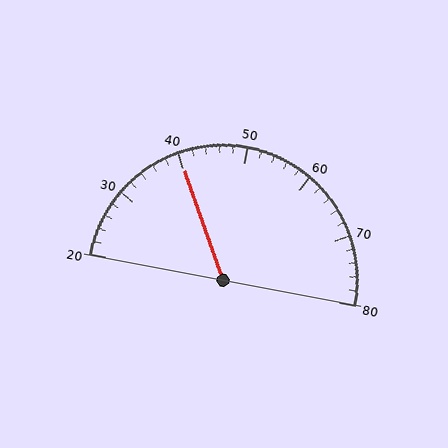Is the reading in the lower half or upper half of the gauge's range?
The reading is in the lower half of the range (20 to 80).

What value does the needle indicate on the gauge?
The needle indicates approximately 40.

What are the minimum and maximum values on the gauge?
The gauge ranges from 20 to 80.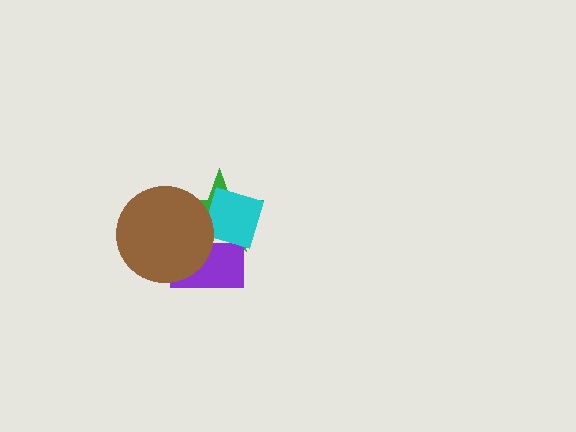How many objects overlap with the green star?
3 objects overlap with the green star.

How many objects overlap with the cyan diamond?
3 objects overlap with the cyan diamond.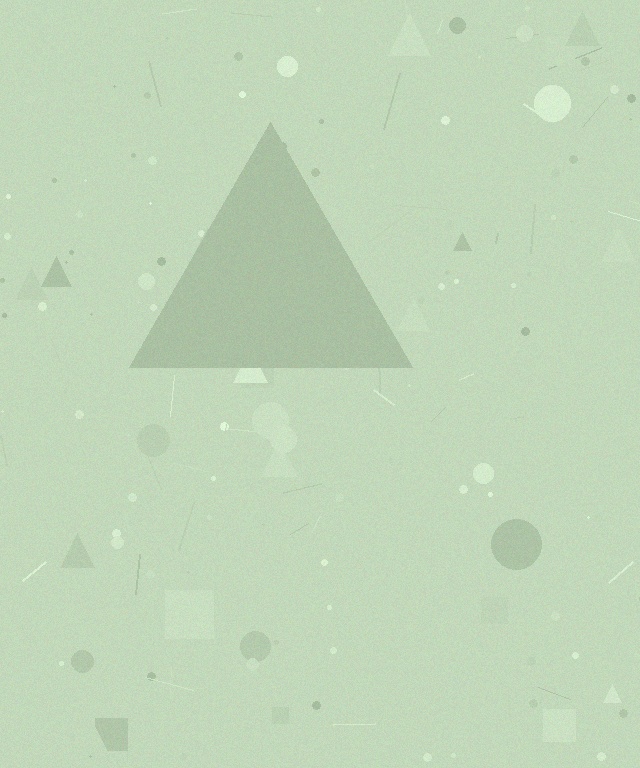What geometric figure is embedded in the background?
A triangle is embedded in the background.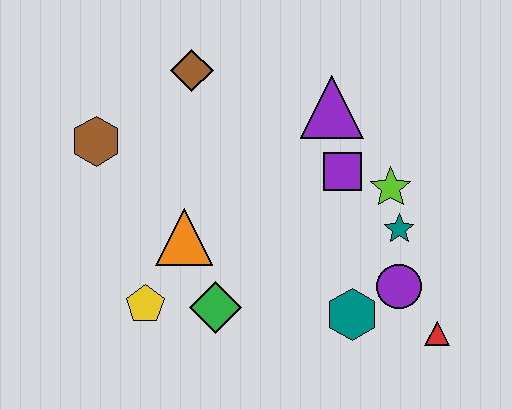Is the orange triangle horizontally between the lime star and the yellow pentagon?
Yes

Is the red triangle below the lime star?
Yes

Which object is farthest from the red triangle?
The brown hexagon is farthest from the red triangle.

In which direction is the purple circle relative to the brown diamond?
The purple circle is below the brown diamond.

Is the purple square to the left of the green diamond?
No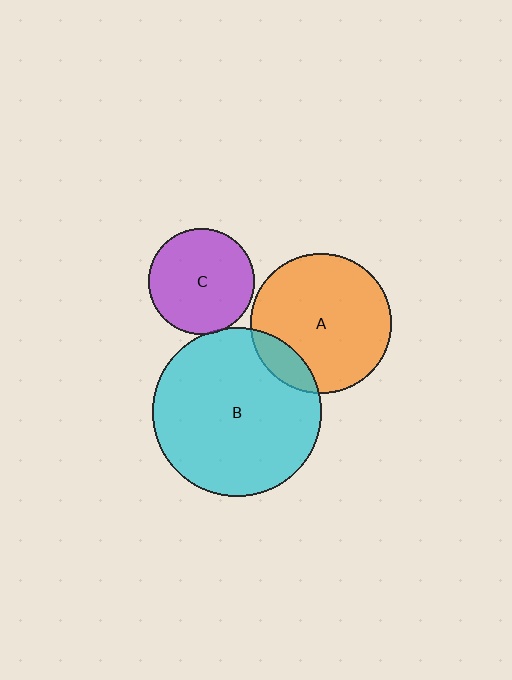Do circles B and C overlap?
Yes.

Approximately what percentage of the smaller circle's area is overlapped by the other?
Approximately 5%.